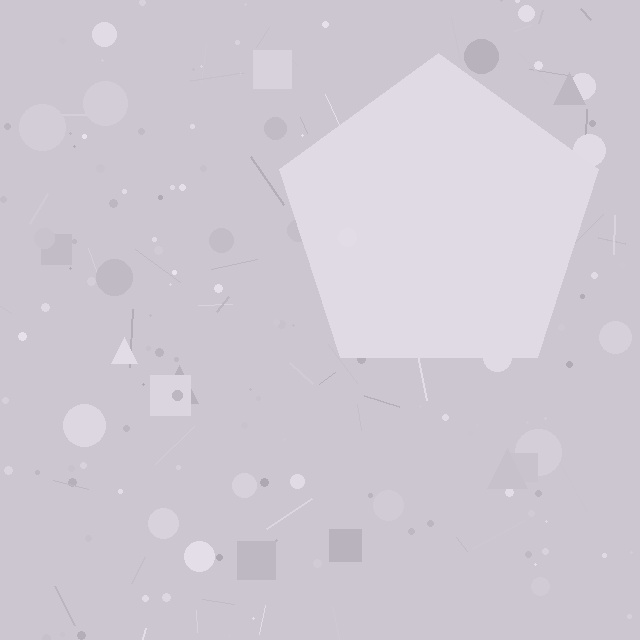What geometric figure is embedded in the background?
A pentagon is embedded in the background.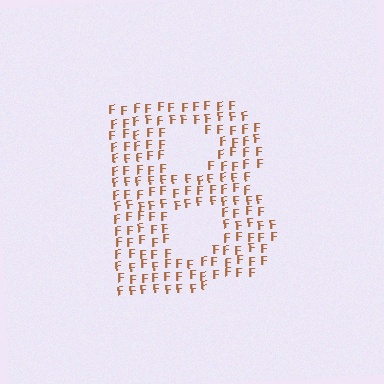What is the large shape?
The large shape is the letter B.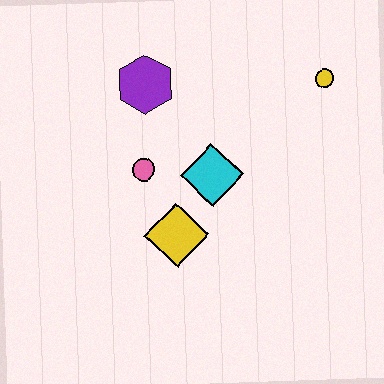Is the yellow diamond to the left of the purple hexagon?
No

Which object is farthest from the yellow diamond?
The yellow circle is farthest from the yellow diamond.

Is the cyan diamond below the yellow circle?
Yes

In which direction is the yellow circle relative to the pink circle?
The yellow circle is to the right of the pink circle.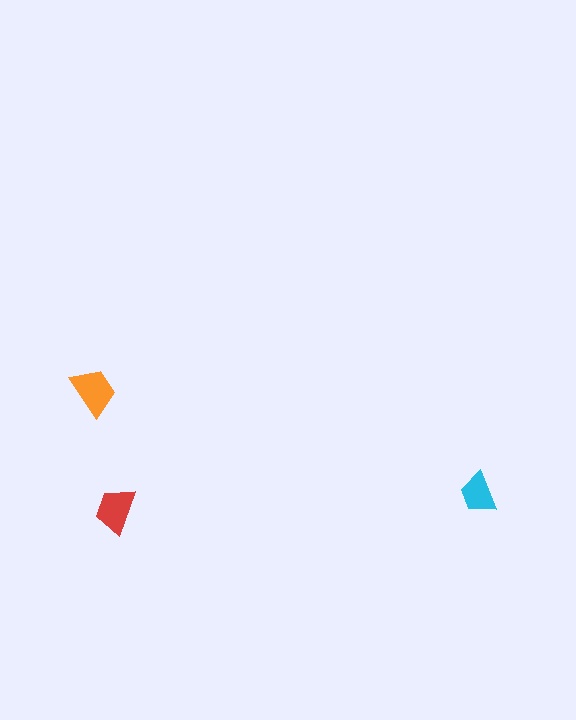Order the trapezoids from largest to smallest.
the orange one, the red one, the cyan one.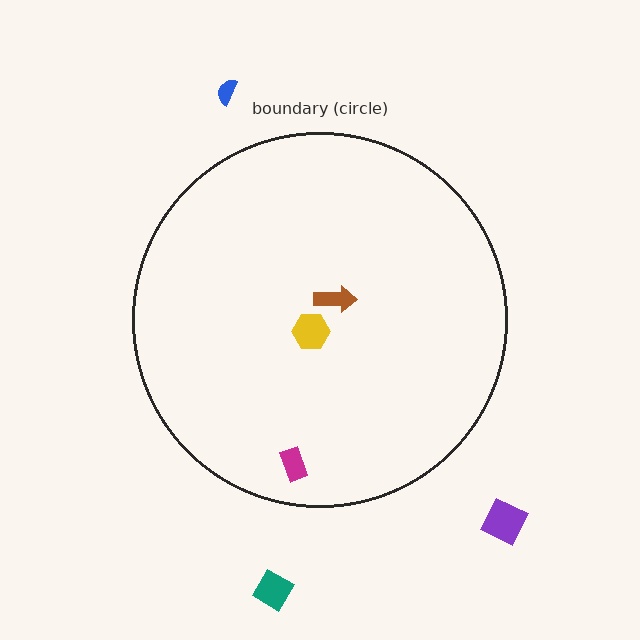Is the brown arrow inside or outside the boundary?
Inside.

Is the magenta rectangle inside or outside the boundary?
Inside.